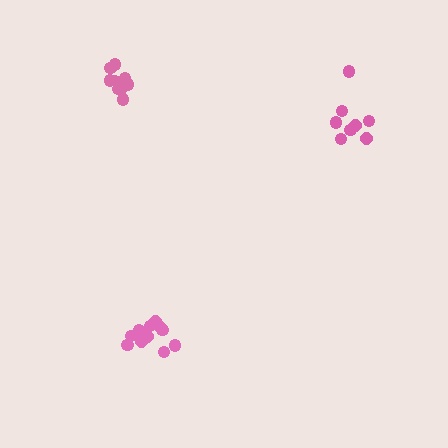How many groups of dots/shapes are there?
There are 3 groups.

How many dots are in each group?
Group 1: 12 dots, Group 2: 8 dots, Group 3: 11 dots (31 total).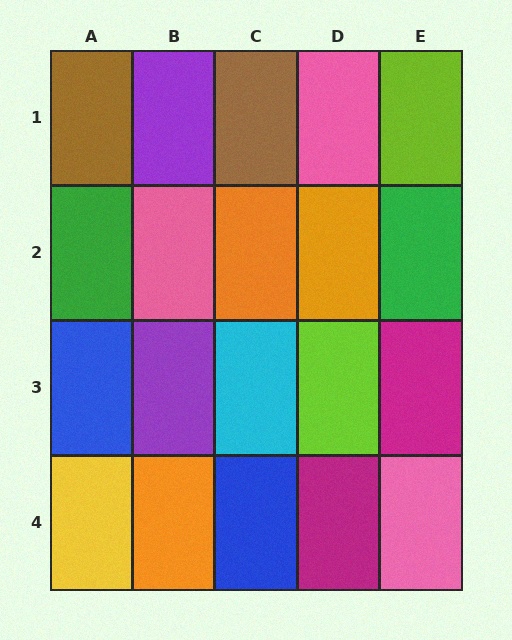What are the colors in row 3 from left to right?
Blue, purple, cyan, lime, magenta.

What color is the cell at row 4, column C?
Blue.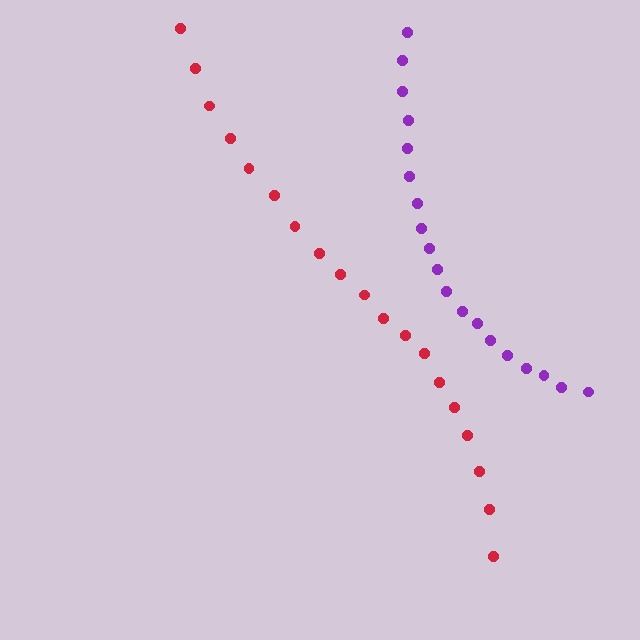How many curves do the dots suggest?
There are 2 distinct paths.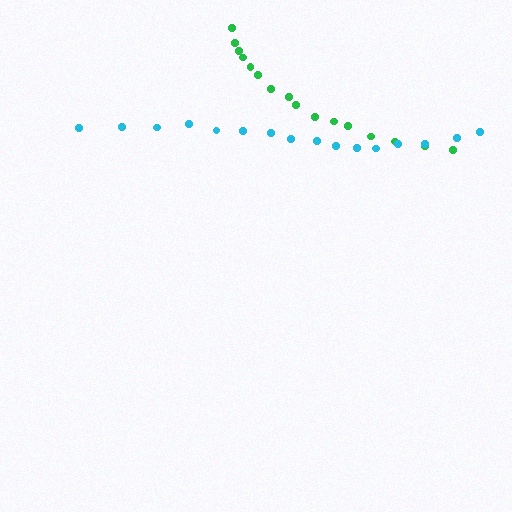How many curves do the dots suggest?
There are 2 distinct paths.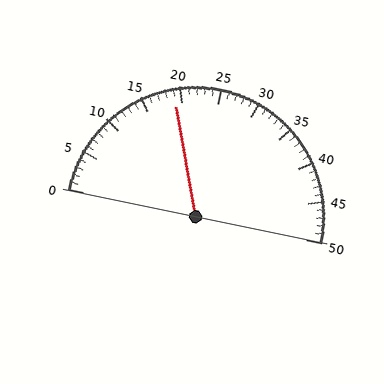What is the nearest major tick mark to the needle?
The nearest major tick mark is 20.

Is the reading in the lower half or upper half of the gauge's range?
The reading is in the lower half of the range (0 to 50).